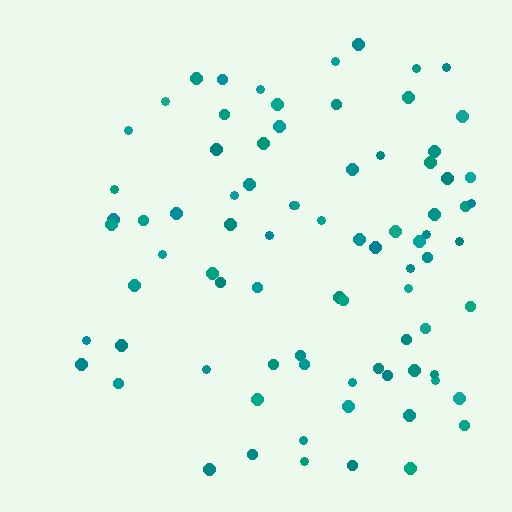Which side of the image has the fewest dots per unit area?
The left.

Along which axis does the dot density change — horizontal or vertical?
Horizontal.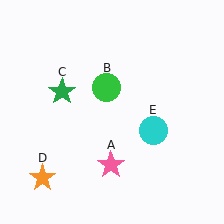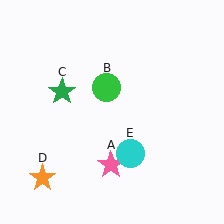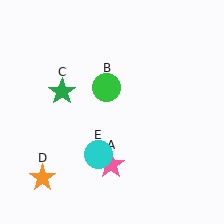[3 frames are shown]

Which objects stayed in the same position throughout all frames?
Pink star (object A) and green circle (object B) and green star (object C) and orange star (object D) remained stationary.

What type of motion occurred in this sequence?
The cyan circle (object E) rotated clockwise around the center of the scene.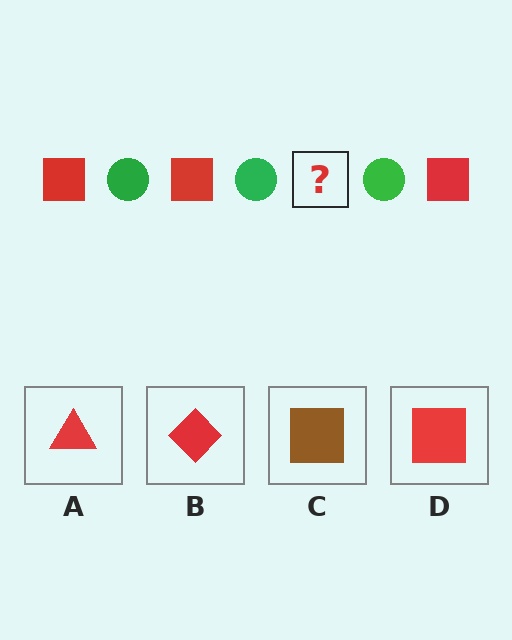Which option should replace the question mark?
Option D.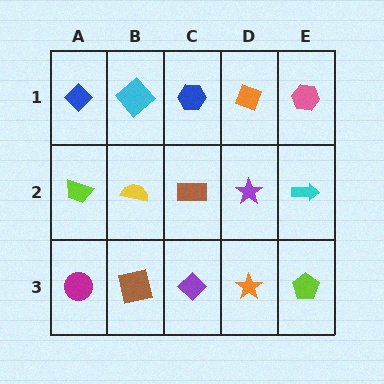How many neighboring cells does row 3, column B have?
3.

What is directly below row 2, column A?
A magenta circle.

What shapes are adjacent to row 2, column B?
A cyan diamond (row 1, column B), a brown square (row 3, column B), a lime trapezoid (row 2, column A), a brown rectangle (row 2, column C).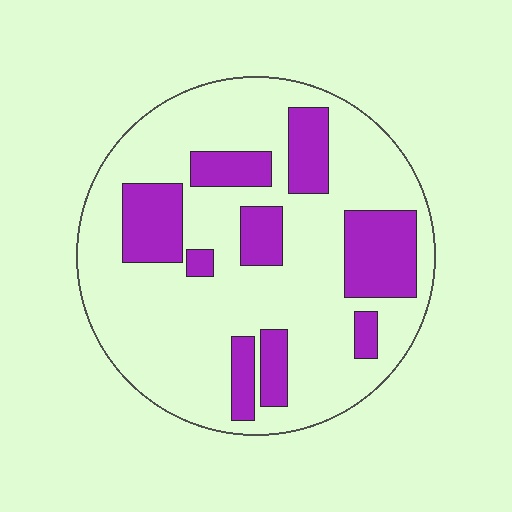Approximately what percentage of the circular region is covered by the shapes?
Approximately 25%.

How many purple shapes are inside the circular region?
9.